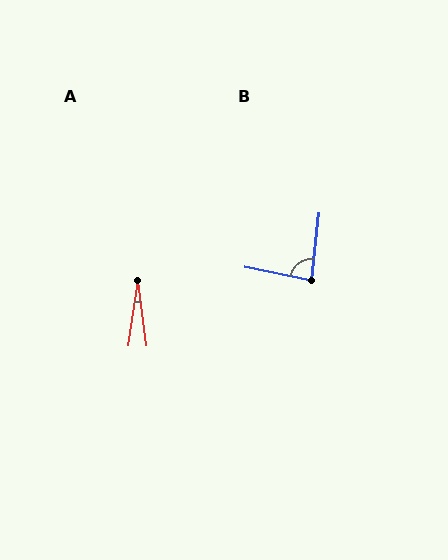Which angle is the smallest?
A, at approximately 16 degrees.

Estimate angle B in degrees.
Approximately 85 degrees.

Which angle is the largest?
B, at approximately 85 degrees.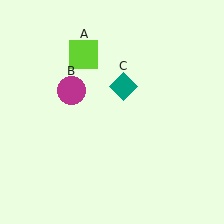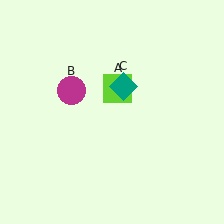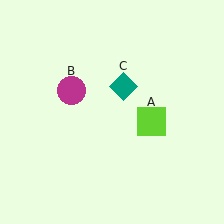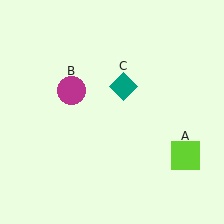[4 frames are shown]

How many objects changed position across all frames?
1 object changed position: lime square (object A).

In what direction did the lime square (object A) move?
The lime square (object A) moved down and to the right.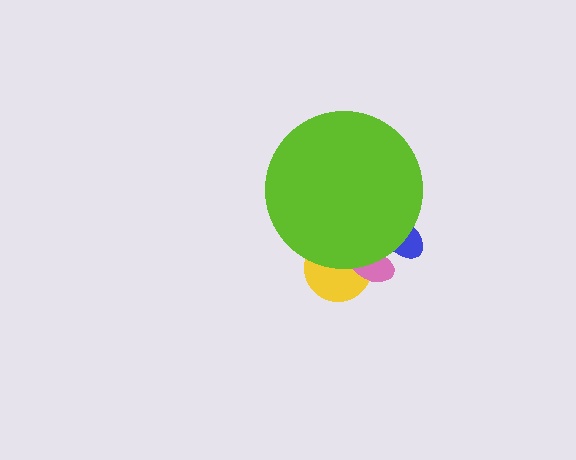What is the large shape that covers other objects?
A lime circle.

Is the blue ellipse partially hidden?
Yes, the blue ellipse is partially hidden behind the lime circle.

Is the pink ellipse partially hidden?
Yes, the pink ellipse is partially hidden behind the lime circle.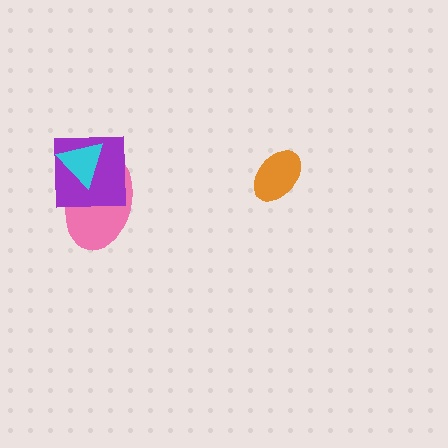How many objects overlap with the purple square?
2 objects overlap with the purple square.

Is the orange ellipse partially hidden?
No, no other shape covers it.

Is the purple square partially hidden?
Yes, it is partially covered by another shape.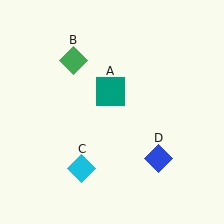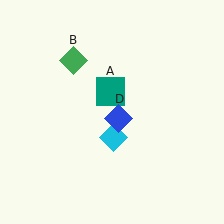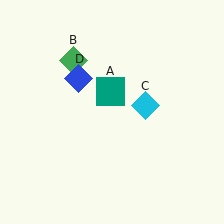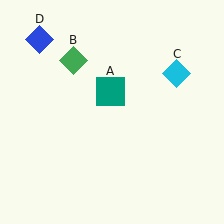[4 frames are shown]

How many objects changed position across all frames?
2 objects changed position: cyan diamond (object C), blue diamond (object D).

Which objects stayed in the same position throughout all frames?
Teal square (object A) and green diamond (object B) remained stationary.